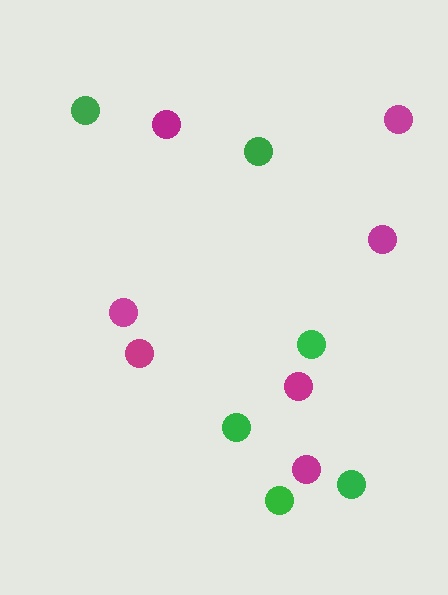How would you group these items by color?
There are 2 groups: one group of green circles (6) and one group of magenta circles (7).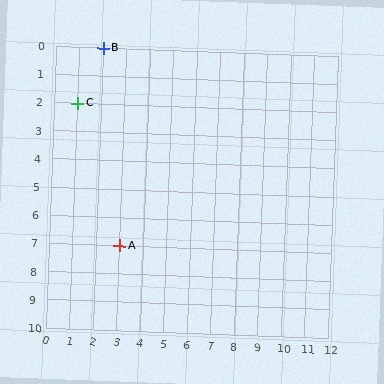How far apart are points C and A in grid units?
Points C and A are 2 columns and 5 rows apart (about 5.4 grid units diagonally).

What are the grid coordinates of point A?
Point A is at grid coordinates (3, 7).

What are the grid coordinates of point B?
Point B is at grid coordinates (2, 0).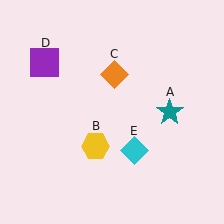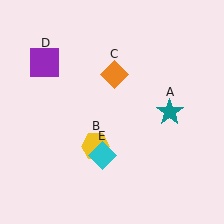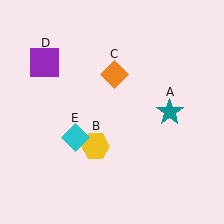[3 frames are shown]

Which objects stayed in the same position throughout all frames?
Teal star (object A) and yellow hexagon (object B) and orange diamond (object C) and purple square (object D) remained stationary.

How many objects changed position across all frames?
1 object changed position: cyan diamond (object E).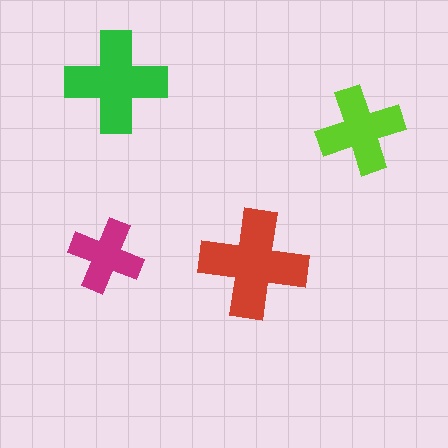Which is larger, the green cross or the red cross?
The red one.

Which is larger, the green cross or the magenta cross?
The green one.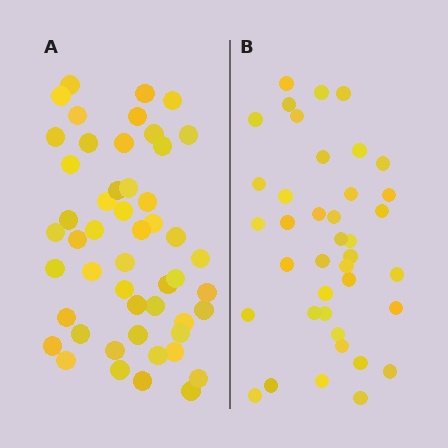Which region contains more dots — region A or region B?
Region A (the left region) has more dots.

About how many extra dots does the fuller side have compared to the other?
Region A has roughly 12 or so more dots than region B.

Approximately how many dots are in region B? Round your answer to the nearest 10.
About 40 dots. (The exact count is 39, which rounds to 40.)